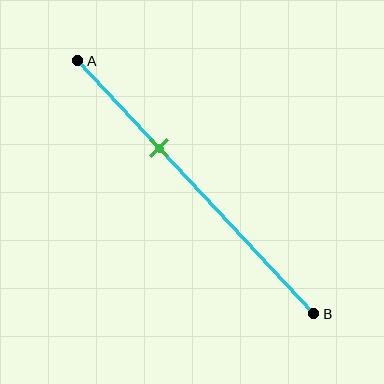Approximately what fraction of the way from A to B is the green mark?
The green mark is approximately 35% of the way from A to B.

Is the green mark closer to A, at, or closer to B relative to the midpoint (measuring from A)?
The green mark is closer to point A than the midpoint of segment AB.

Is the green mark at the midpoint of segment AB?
No, the mark is at about 35% from A, not at the 50% midpoint.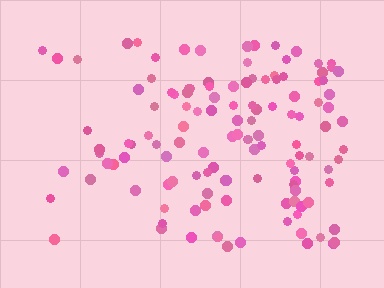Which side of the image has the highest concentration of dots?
The right.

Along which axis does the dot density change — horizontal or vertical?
Horizontal.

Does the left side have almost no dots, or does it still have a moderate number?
Still a moderate number, just noticeably fewer than the right.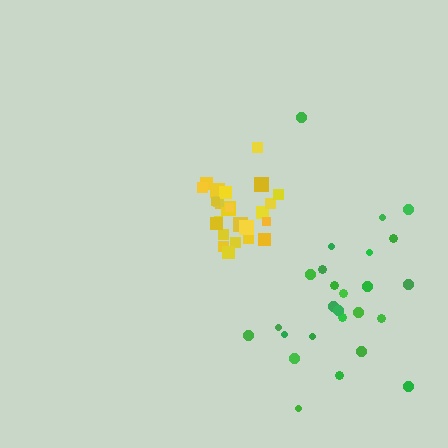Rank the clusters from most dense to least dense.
yellow, green.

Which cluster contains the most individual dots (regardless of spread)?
Green (26).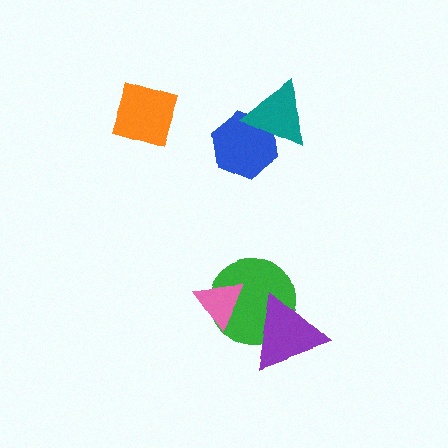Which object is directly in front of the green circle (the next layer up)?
The pink triangle is directly in front of the green circle.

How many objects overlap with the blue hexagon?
1 object overlaps with the blue hexagon.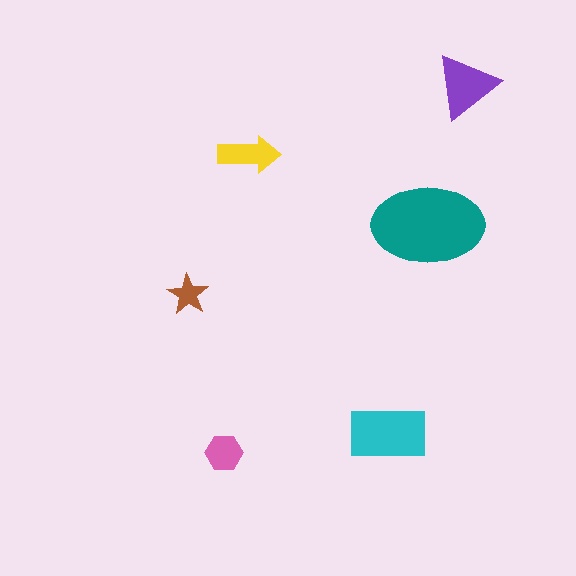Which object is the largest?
The teal ellipse.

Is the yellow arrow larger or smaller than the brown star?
Larger.